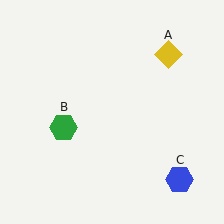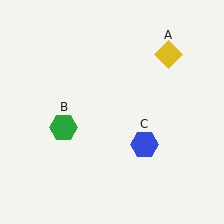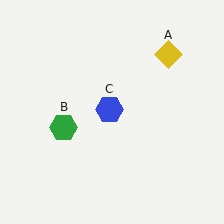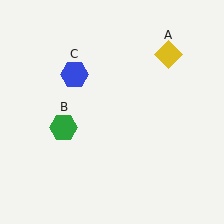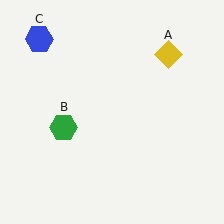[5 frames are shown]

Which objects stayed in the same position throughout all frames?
Yellow diamond (object A) and green hexagon (object B) remained stationary.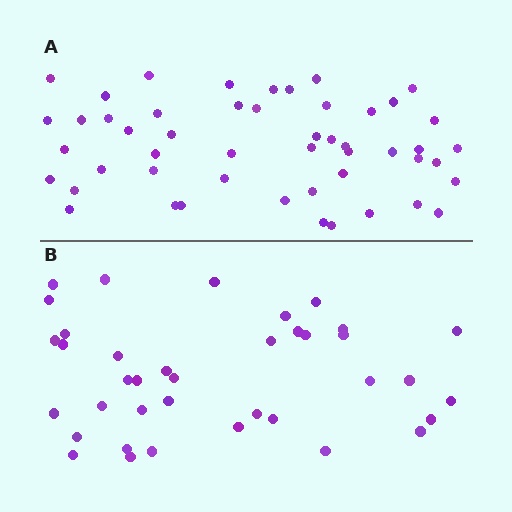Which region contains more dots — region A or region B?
Region A (the top region) has more dots.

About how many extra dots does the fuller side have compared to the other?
Region A has roughly 12 or so more dots than region B.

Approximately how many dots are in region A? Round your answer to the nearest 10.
About 50 dots.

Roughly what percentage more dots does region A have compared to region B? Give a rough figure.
About 30% more.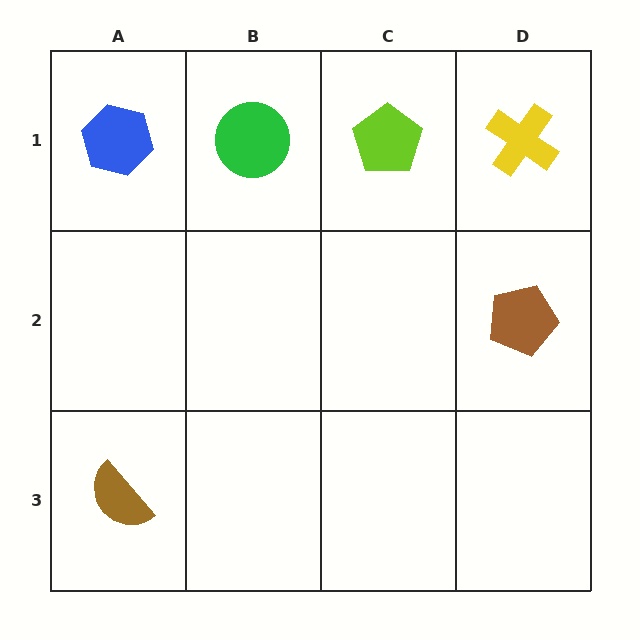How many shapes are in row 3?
1 shape.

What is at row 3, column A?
A brown semicircle.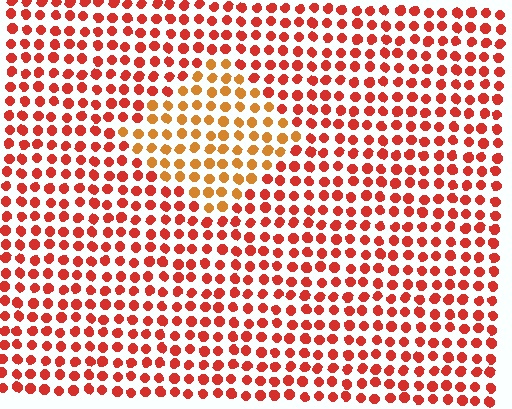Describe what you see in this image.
The image is filled with small red elements in a uniform arrangement. A diamond-shaped region is visible where the elements are tinted to a slightly different hue, forming a subtle color boundary.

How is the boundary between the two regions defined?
The boundary is defined purely by a slight shift in hue (about 30 degrees). Spacing, size, and orientation are identical on both sides.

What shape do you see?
I see a diamond.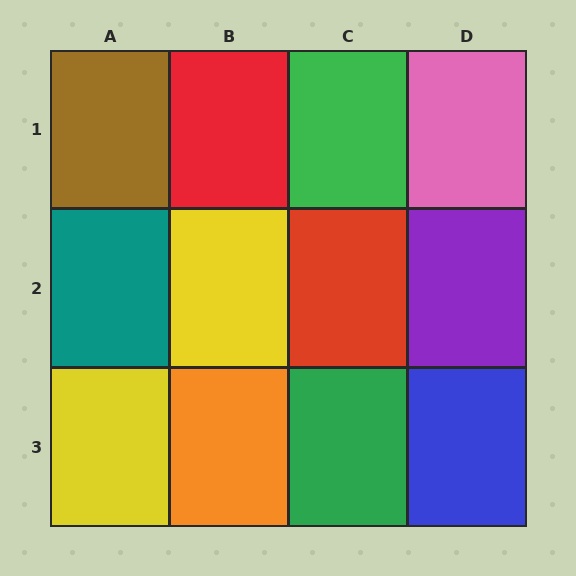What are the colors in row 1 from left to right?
Brown, red, green, pink.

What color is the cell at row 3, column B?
Orange.